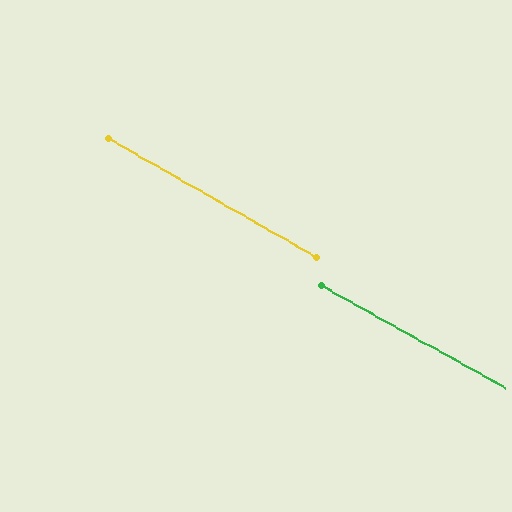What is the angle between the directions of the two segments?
Approximately 0 degrees.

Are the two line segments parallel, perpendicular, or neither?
Parallel — their directions differ by only 0.5°.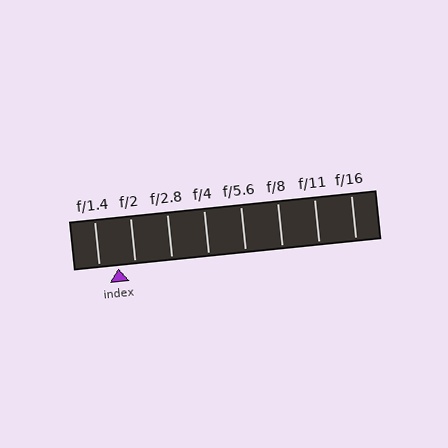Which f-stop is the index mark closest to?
The index mark is closest to f/2.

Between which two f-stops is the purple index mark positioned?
The index mark is between f/1.4 and f/2.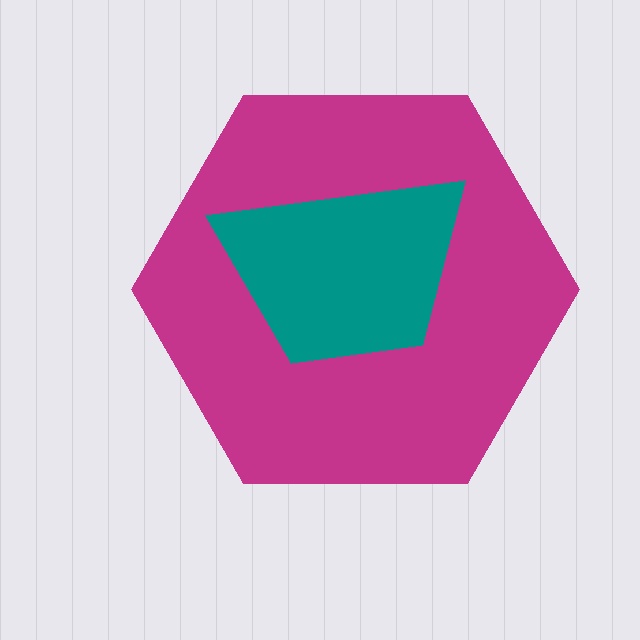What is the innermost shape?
The teal trapezoid.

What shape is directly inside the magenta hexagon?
The teal trapezoid.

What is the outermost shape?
The magenta hexagon.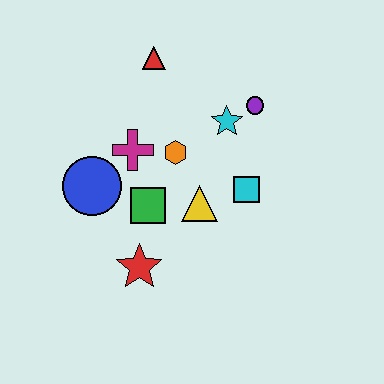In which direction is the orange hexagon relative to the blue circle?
The orange hexagon is to the right of the blue circle.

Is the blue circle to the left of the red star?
Yes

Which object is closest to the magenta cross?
The orange hexagon is closest to the magenta cross.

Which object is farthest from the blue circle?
The purple circle is farthest from the blue circle.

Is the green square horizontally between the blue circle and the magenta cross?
No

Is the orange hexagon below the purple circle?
Yes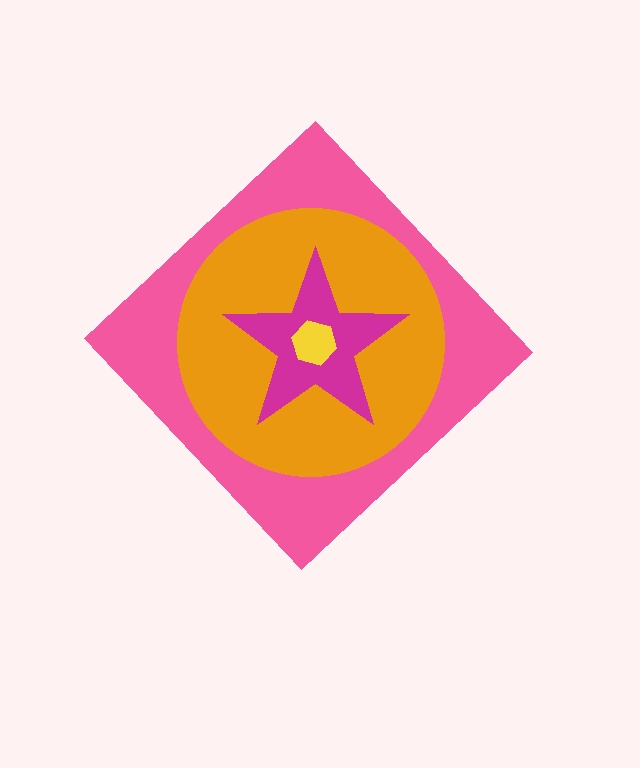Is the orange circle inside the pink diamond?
Yes.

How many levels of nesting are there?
4.